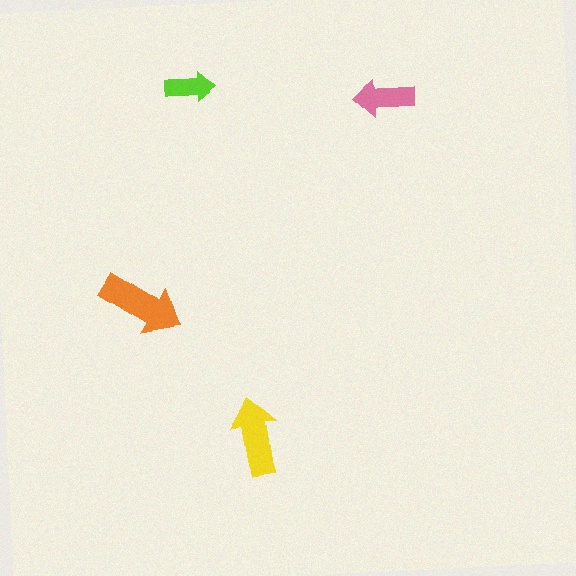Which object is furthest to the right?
The pink arrow is rightmost.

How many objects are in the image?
There are 4 objects in the image.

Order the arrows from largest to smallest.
the orange one, the yellow one, the pink one, the lime one.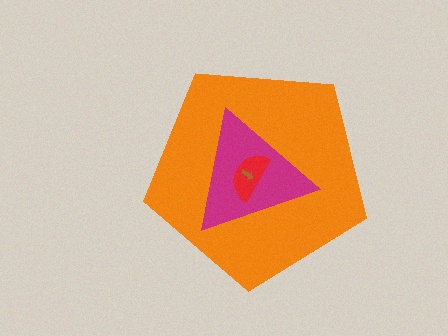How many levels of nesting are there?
4.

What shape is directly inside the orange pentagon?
The magenta triangle.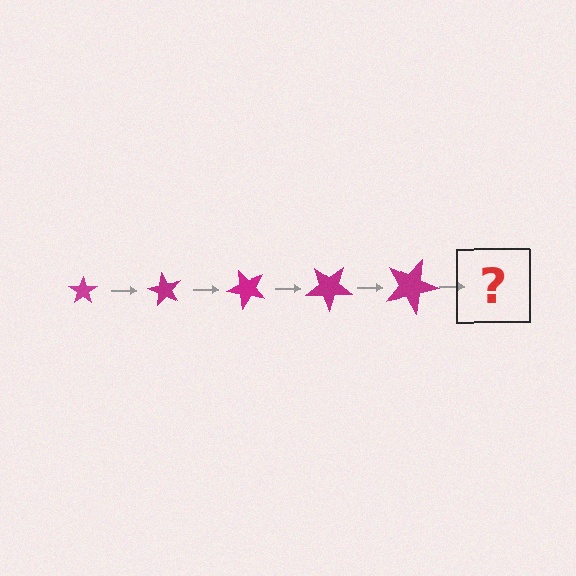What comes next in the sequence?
The next element should be a star, larger than the previous one and rotated 300 degrees from the start.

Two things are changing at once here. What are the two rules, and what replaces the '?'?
The two rules are that the star grows larger each step and it rotates 60 degrees each step. The '?' should be a star, larger than the previous one and rotated 300 degrees from the start.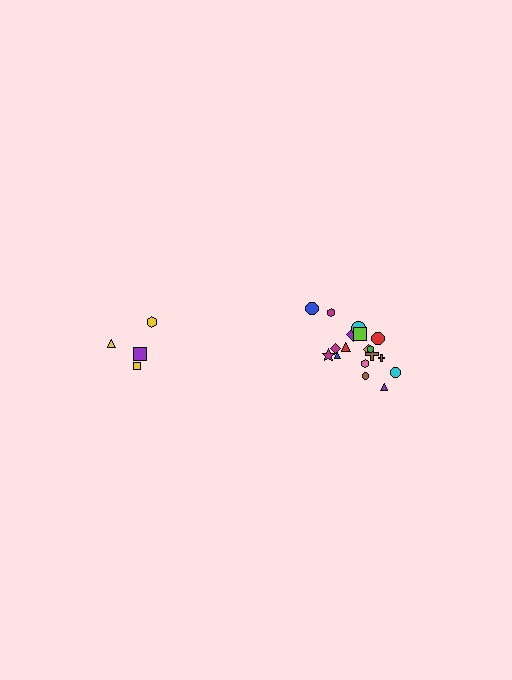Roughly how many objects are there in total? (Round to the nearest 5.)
Roughly 20 objects in total.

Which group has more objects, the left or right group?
The right group.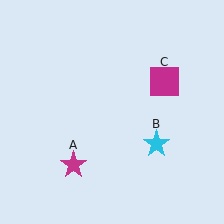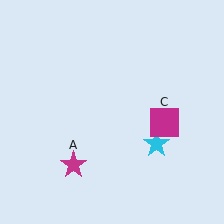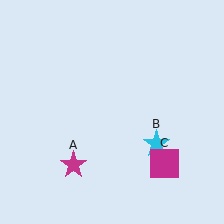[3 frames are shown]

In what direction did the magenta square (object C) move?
The magenta square (object C) moved down.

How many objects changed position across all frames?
1 object changed position: magenta square (object C).